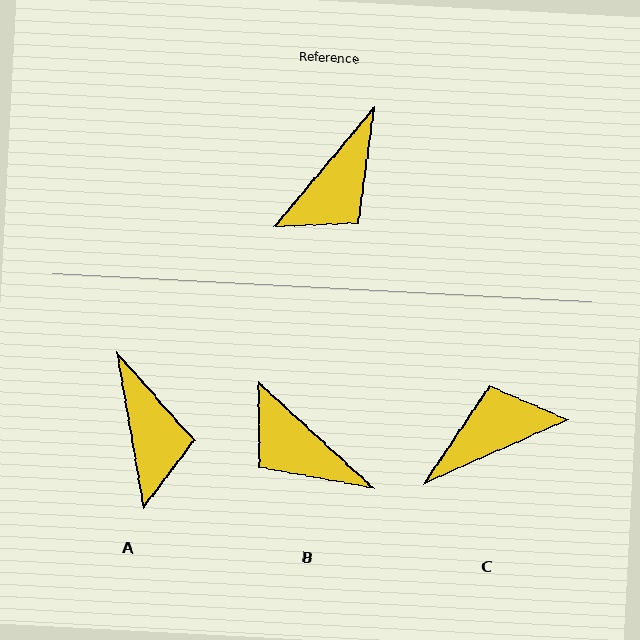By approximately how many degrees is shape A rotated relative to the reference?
Approximately 50 degrees counter-clockwise.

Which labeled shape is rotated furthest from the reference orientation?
C, about 154 degrees away.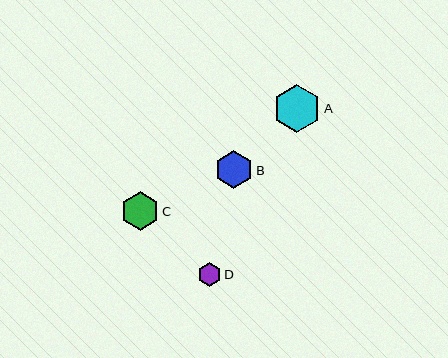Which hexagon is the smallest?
Hexagon D is the smallest with a size of approximately 24 pixels.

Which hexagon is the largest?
Hexagon A is the largest with a size of approximately 48 pixels.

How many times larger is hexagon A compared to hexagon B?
Hexagon A is approximately 1.3 times the size of hexagon B.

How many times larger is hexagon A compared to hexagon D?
Hexagon A is approximately 2.0 times the size of hexagon D.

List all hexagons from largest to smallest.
From largest to smallest: A, C, B, D.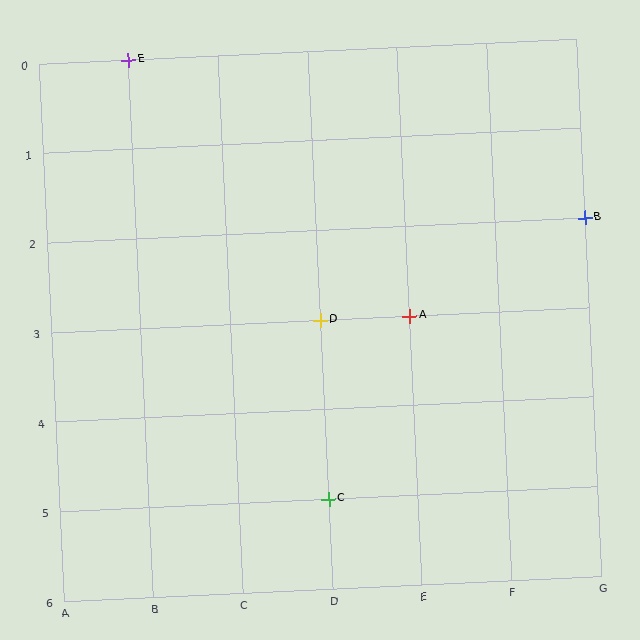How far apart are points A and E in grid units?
Points A and E are 3 columns and 3 rows apart (about 4.2 grid units diagonally).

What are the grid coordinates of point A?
Point A is at grid coordinates (E, 3).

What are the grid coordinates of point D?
Point D is at grid coordinates (D, 3).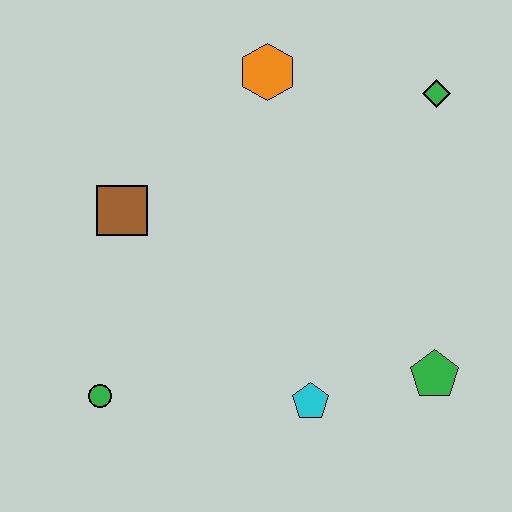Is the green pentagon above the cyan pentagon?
Yes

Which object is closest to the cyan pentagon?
The green pentagon is closest to the cyan pentagon.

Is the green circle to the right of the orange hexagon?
No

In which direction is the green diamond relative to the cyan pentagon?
The green diamond is above the cyan pentagon.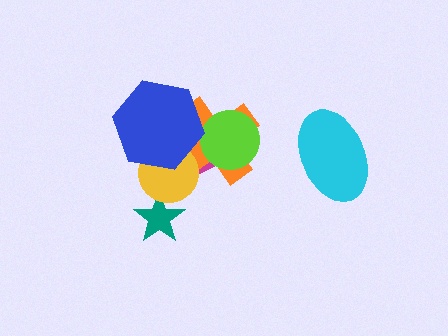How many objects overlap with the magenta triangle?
5 objects overlap with the magenta triangle.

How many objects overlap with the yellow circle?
4 objects overlap with the yellow circle.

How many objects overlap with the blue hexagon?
3 objects overlap with the blue hexagon.